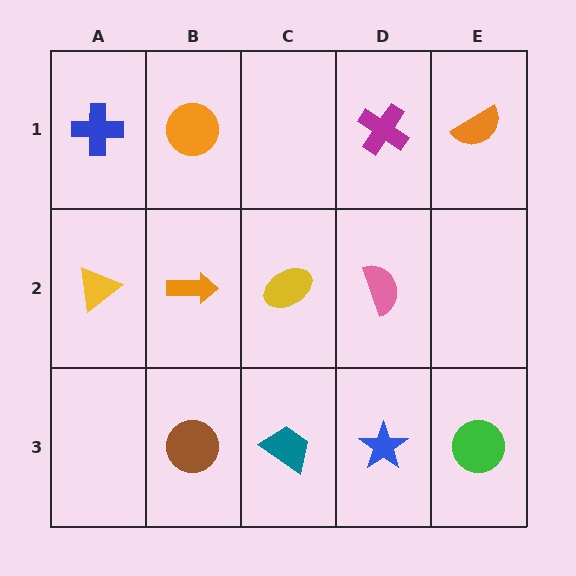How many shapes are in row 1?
4 shapes.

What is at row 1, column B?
An orange circle.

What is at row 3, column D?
A blue star.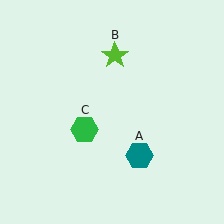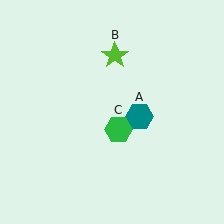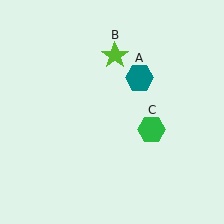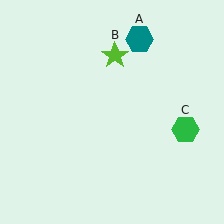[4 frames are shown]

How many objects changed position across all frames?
2 objects changed position: teal hexagon (object A), green hexagon (object C).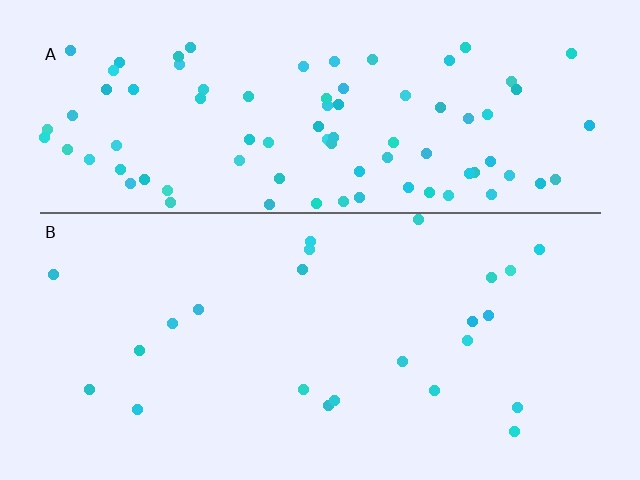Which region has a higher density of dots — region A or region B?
A (the top).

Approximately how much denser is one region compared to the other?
Approximately 3.8× — region A over region B.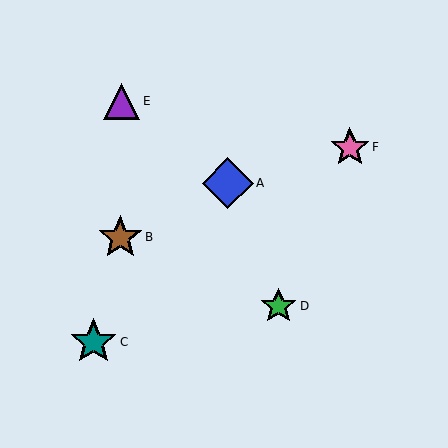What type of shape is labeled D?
Shape D is a green star.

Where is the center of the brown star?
The center of the brown star is at (120, 237).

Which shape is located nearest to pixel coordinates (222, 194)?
The blue diamond (labeled A) at (228, 183) is nearest to that location.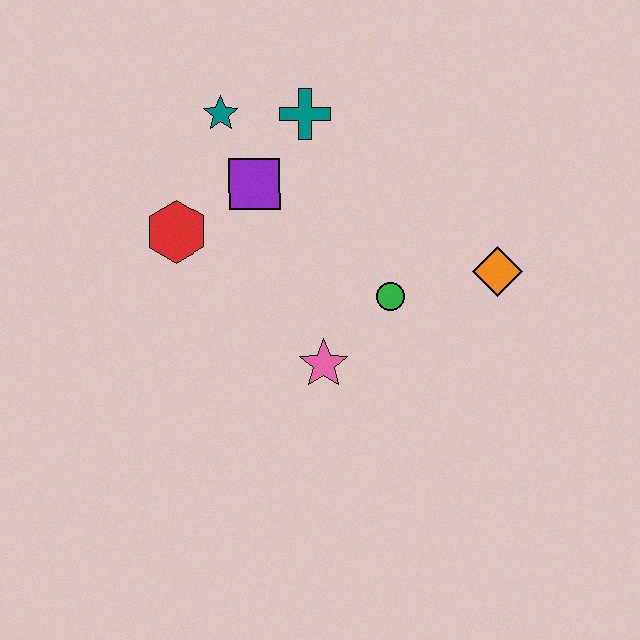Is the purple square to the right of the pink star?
No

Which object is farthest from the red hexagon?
The orange diamond is farthest from the red hexagon.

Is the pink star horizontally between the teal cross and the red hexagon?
No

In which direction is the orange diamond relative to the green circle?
The orange diamond is to the right of the green circle.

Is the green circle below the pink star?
No